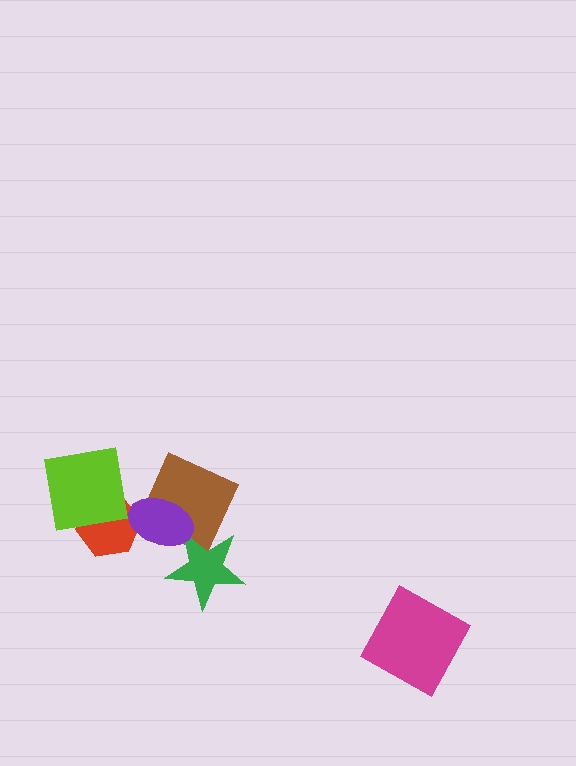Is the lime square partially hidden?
No, no other shape covers it.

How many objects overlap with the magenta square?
0 objects overlap with the magenta square.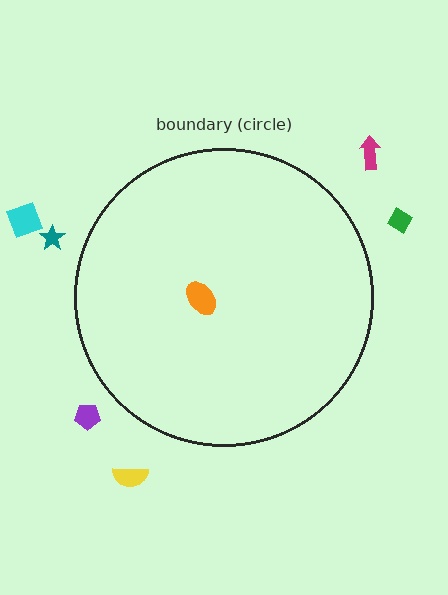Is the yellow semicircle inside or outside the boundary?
Outside.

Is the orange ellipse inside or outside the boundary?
Inside.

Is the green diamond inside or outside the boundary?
Outside.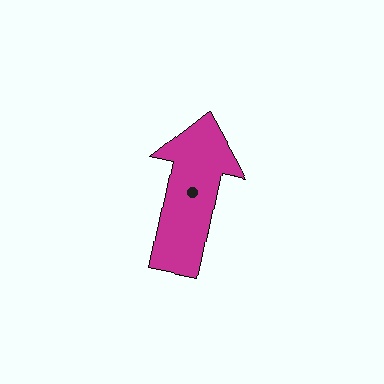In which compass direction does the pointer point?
North.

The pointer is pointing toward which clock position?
Roughly 12 o'clock.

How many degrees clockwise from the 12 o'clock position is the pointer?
Approximately 12 degrees.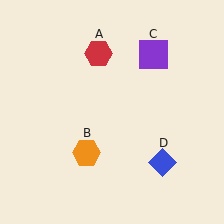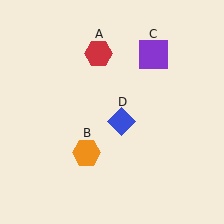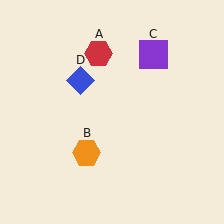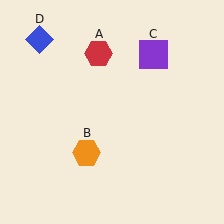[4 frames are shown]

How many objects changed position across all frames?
1 object changed position: blue diamond (object D).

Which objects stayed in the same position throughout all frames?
Red hexagon (object A) and orange hexagon (object B) and purple square (object C) remained stationary.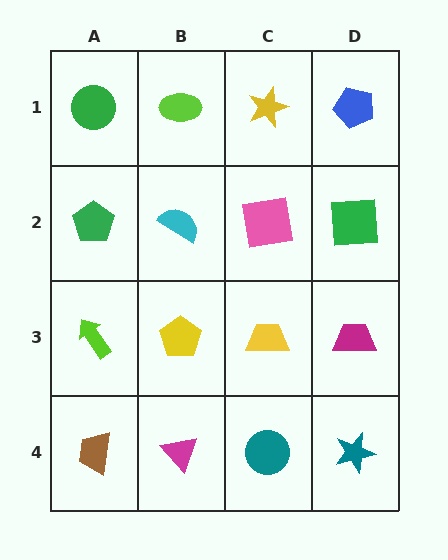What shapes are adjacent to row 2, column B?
A lime ellipse (row 1, column B), a yellow pentagon (row 3, column B), a green pentagon (row 2, column A), a pink square (row 2, column C).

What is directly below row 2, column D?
A magenta trapezoid.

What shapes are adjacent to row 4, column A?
A lime arrow (row 3, column A), a magenta triangle (row 4, column B).